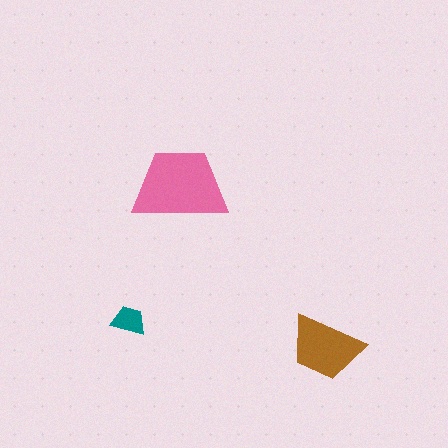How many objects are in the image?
There are 3 objects in the image.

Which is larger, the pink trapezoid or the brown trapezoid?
The pink one.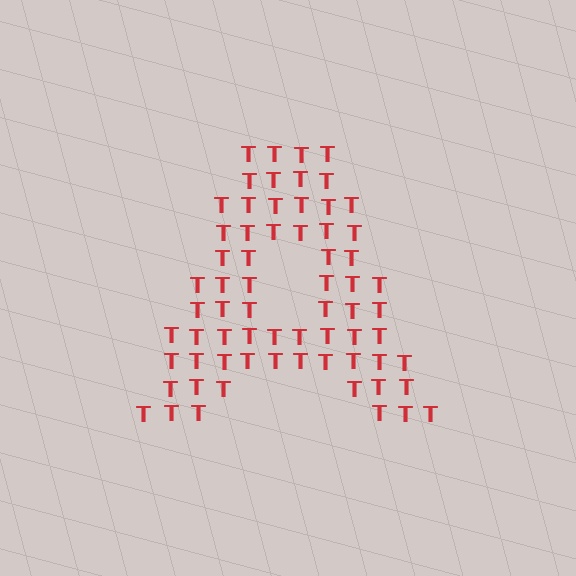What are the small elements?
The small elements are letter T's.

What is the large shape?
The large shape is the letter A.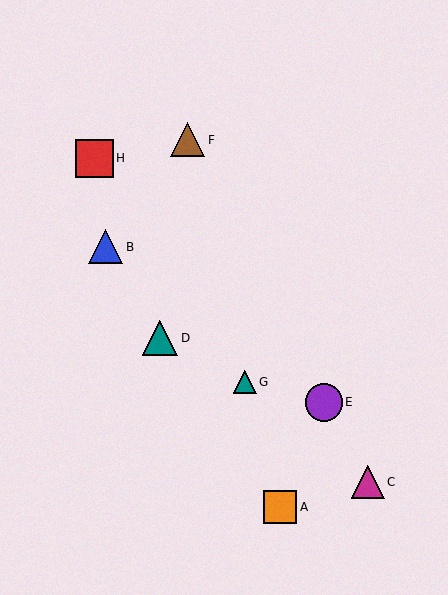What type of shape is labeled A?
Shape A is an orange square.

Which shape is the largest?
The red square (labeled H) is the largest.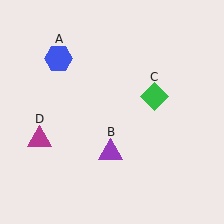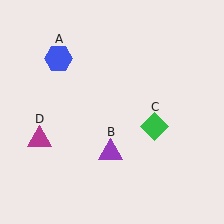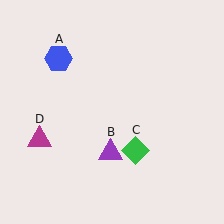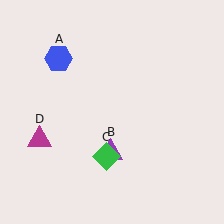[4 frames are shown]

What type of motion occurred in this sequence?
The green diamond (object C) rotated clockwise around the center of the scene.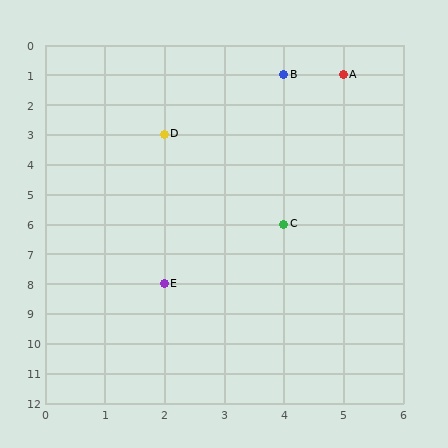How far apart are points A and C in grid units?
Points A and C are 1 column and 5 rows apart (about 5.1 grid units diagonally).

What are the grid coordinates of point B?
Point B is at grid coordinates (4, 1).